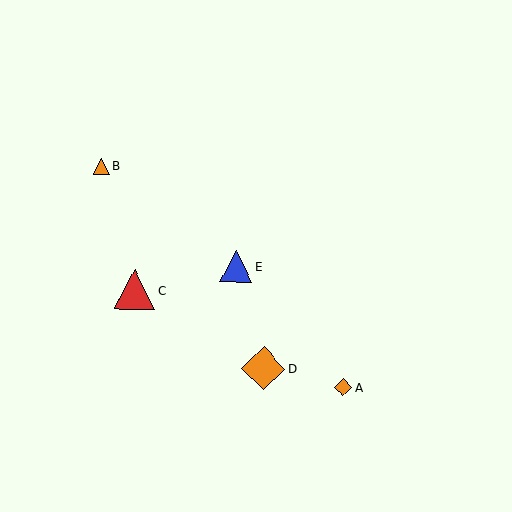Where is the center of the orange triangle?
The center of the orange triangle is at (102, 166).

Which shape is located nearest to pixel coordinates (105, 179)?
The orange triangle (labeled B) at (102, 166) is nearest to that location.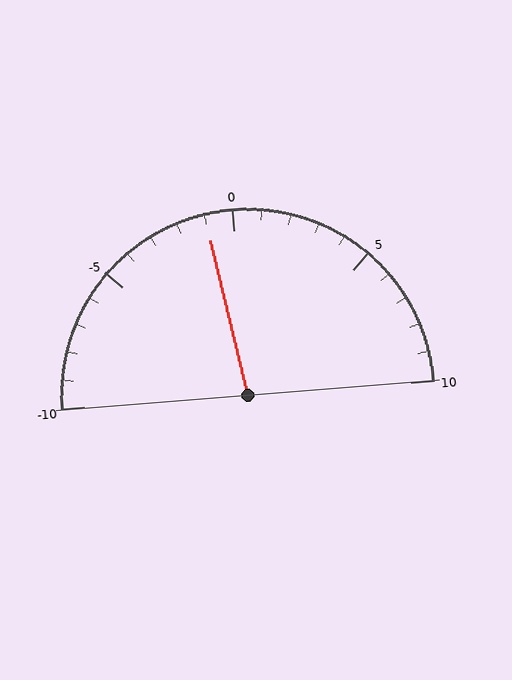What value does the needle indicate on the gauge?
The needle indicates approximately -1.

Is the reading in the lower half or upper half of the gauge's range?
The reading is in the lower half of the range (-10 to 10).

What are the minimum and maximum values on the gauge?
The gauge ranges from -10 to 10.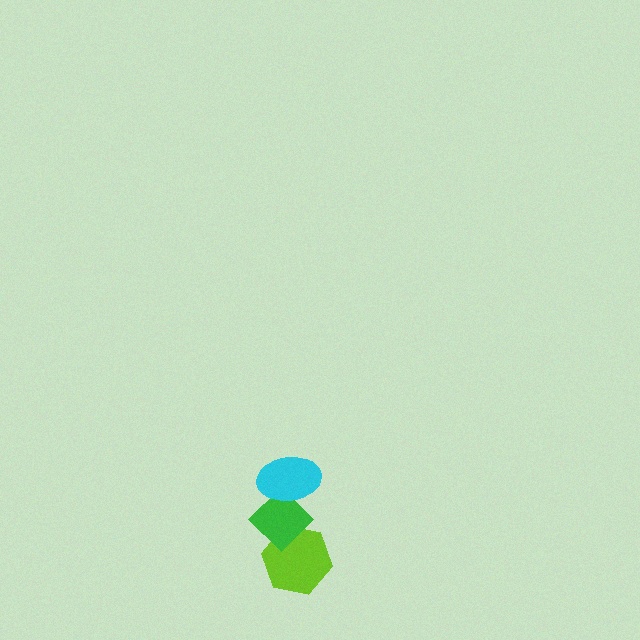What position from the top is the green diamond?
The green diamond is 2nd from the top.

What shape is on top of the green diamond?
The cyan ellipse is on top of the green diamond.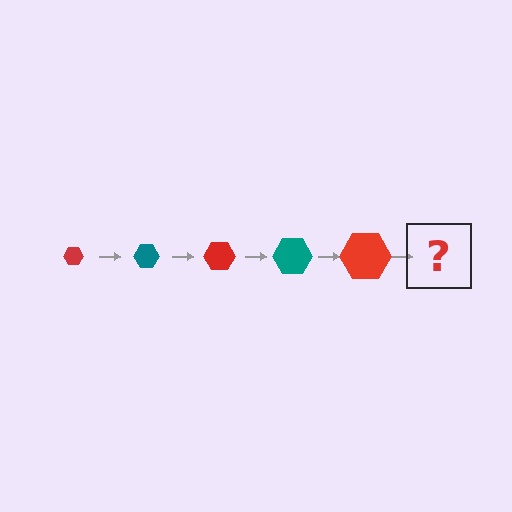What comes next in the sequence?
The next element should be a teal hexagon, larger than the previous one.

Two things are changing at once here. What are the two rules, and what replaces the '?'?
The two rules are that the hexagon grows larger each step and the color cycles through red and teal. The '?' should be a teal hexagon, larger than the previous one.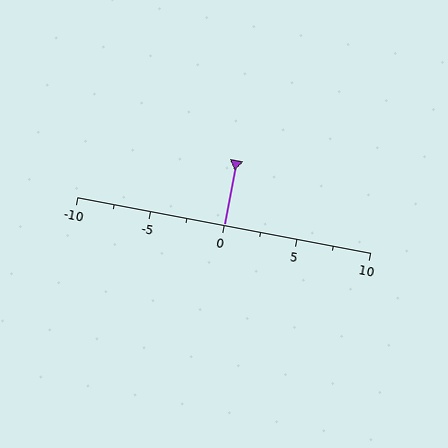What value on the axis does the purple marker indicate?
The marker indicates approximately 0.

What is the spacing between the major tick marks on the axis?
The major ticks are spaced 5 apart.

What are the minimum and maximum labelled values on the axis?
The axis runs from -10 to 10.